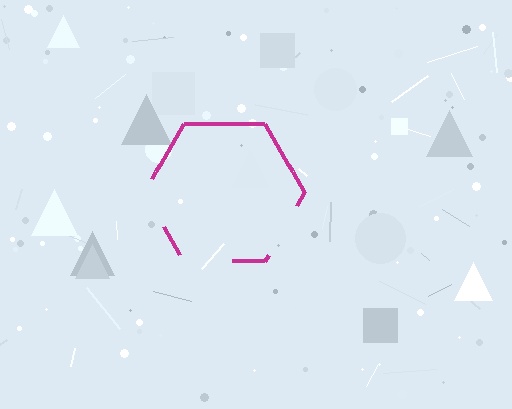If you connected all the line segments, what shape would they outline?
They would outline a hexagon.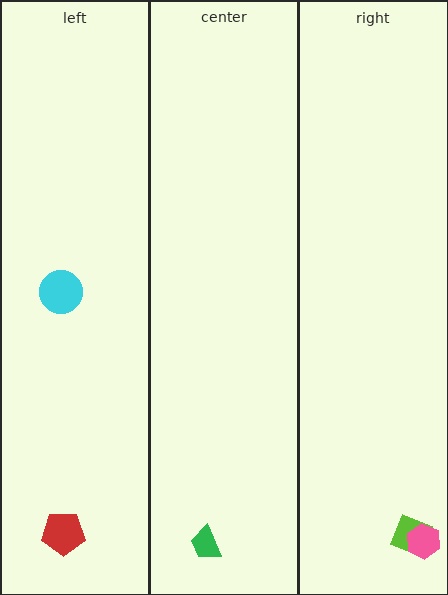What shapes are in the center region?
The green trapezoid.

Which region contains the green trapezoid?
The center region.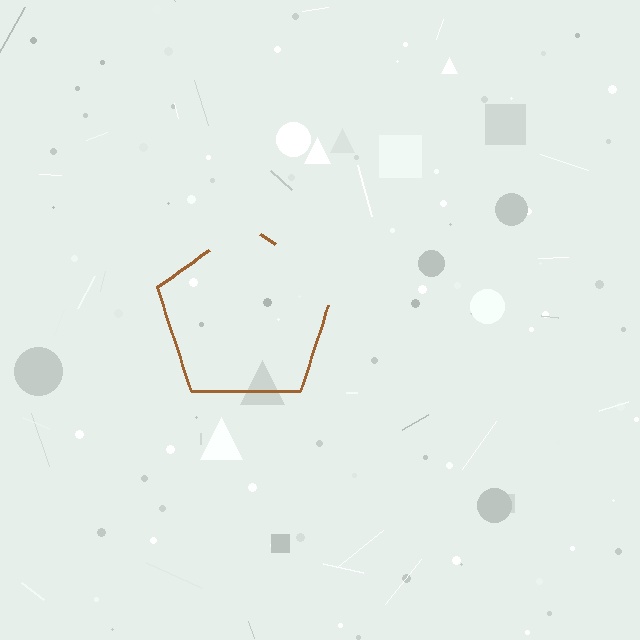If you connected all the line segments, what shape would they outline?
They would outline a pentagon.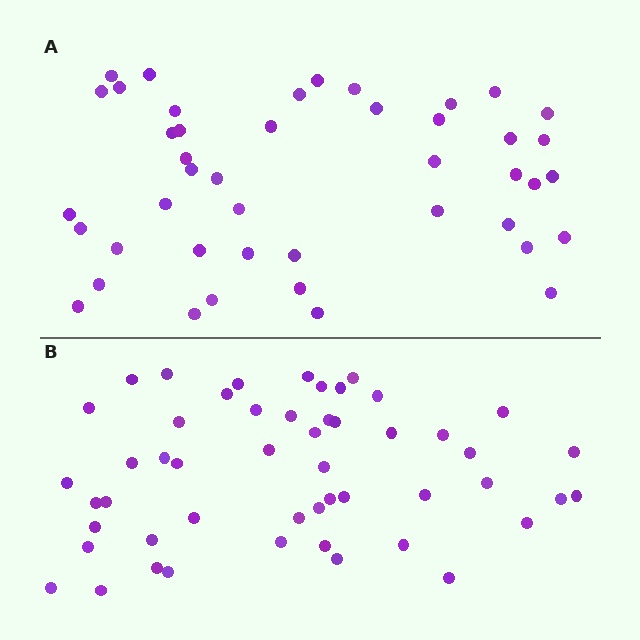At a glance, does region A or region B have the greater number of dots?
Region B (the bottom region) has more dots.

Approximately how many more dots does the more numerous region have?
Region B has roughly 8 or so more dots than region A.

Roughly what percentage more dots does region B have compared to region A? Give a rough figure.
About 15% more.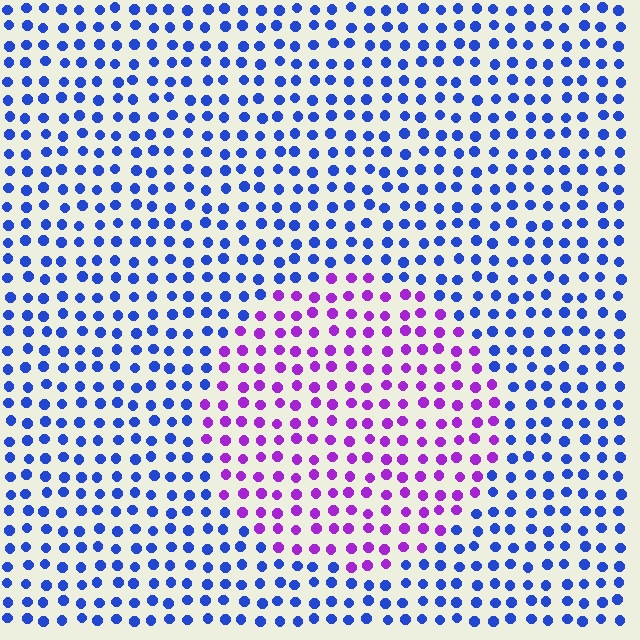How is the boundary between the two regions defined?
The boundary is defined purely by a slight shift in hue (about 57 degrees). Spacing, size, and orientation are identical on both sides.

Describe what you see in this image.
The image is filled with small blue elements in a uniform arrangement. A circle-shaped region is visible where the elements are tinted to a slightly different hue, forming a subtle color boundary.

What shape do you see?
I see a circle.